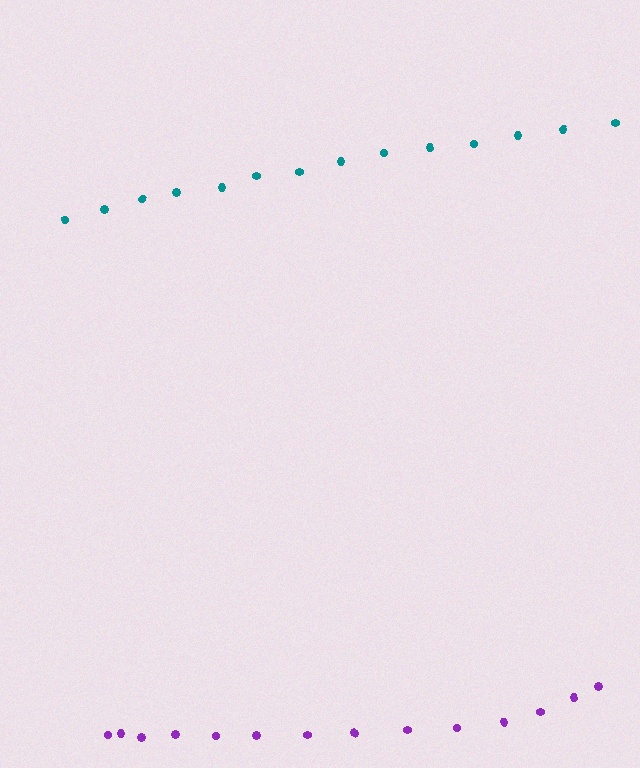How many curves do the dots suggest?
There are 2 distinct paths.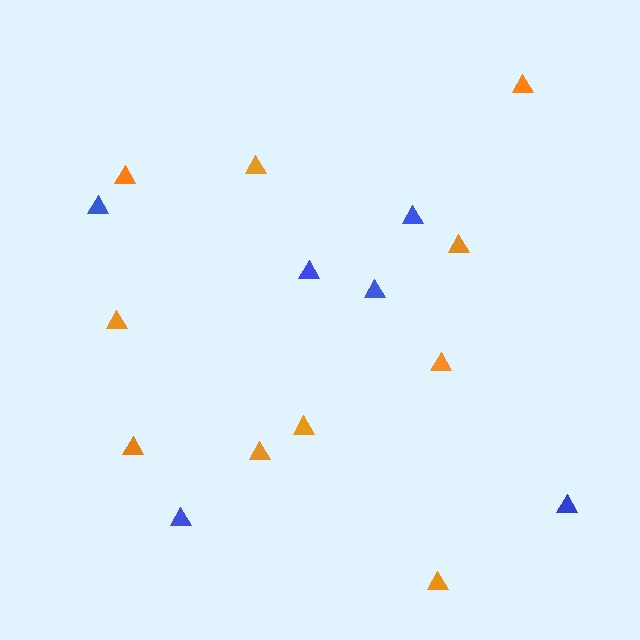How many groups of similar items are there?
There are 2 groups: one group of orange triangles (10) and one group of blue triangles (6).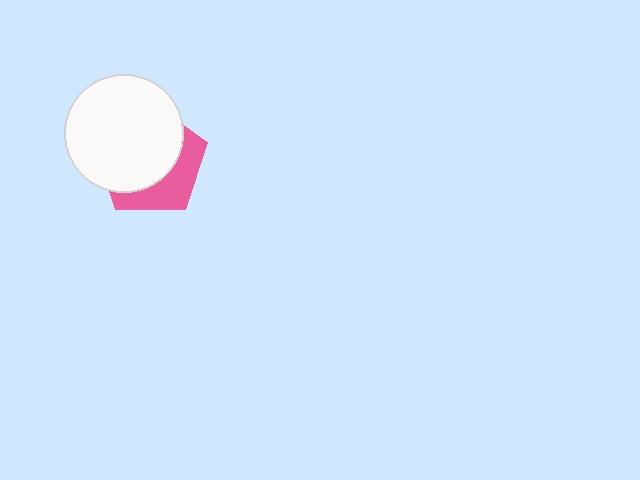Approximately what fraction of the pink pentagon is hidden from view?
Roughly 65% of the pink pentagon is hidden behind the white circle.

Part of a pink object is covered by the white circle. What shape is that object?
It is a pentagon.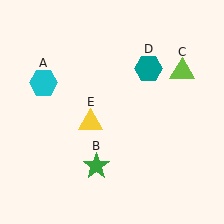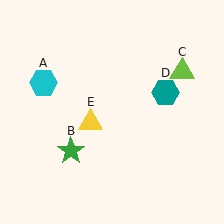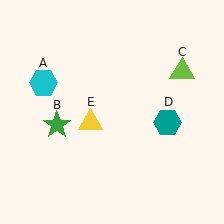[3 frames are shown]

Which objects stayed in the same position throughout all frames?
Cyan hexagon (object A) and lime triangle (object C) and yellow triangle (object E) remained stationary.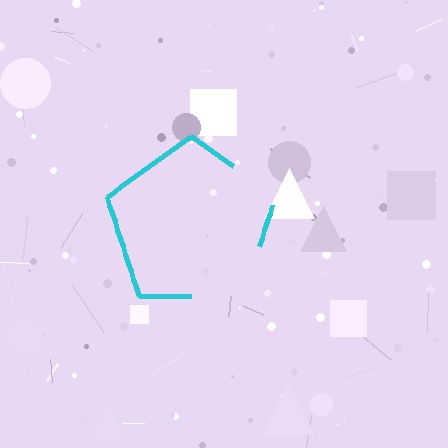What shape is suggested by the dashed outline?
The dashed outline suggests a pentagon.